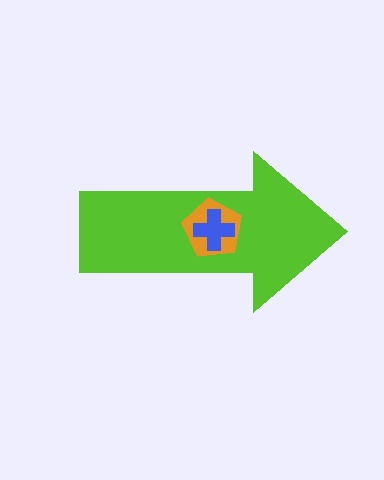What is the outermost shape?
The lime arrow.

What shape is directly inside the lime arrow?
The orange pentagon.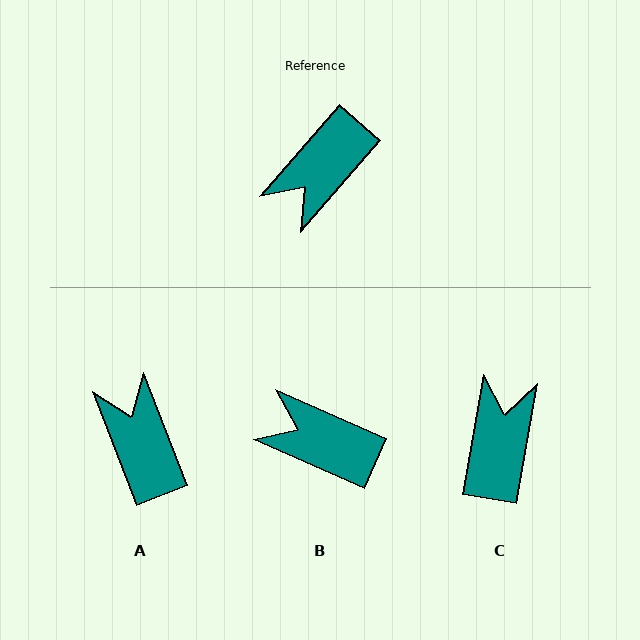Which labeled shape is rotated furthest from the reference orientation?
C, about 149 degrees away.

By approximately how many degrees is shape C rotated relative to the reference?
Approximately 149 degrees clockwise.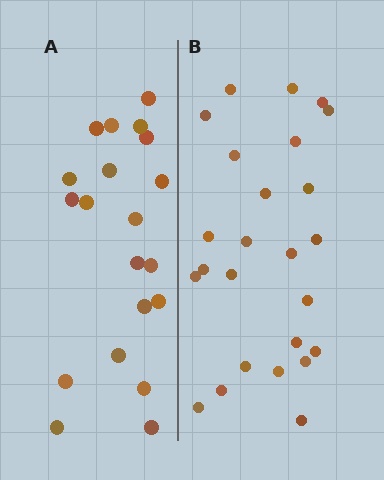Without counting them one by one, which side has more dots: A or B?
Region B (the right region) has more dots.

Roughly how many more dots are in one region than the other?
Region B has about 5 more dots than region A.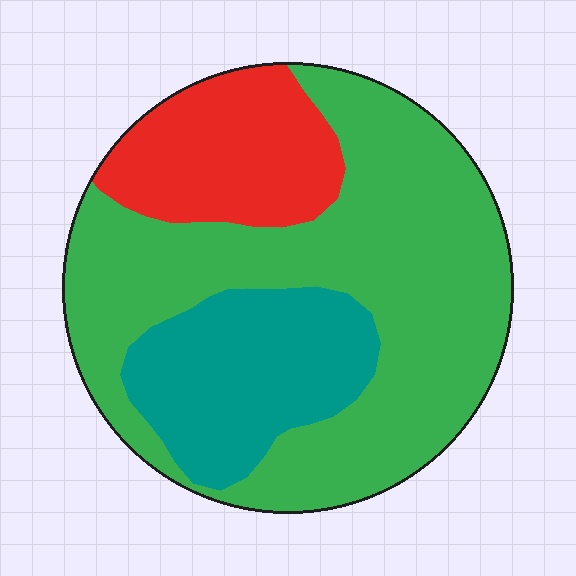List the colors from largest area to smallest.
From largest to smallest: green, teal, red.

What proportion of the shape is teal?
Teal covers about 20% of the shape.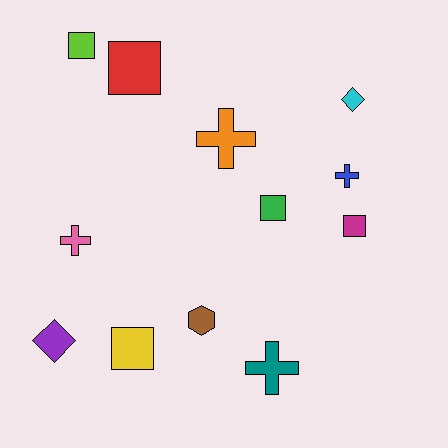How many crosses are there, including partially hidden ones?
There are 4 crosses.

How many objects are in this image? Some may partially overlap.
There are 12 objects.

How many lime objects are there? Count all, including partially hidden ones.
There is 1 lime object.